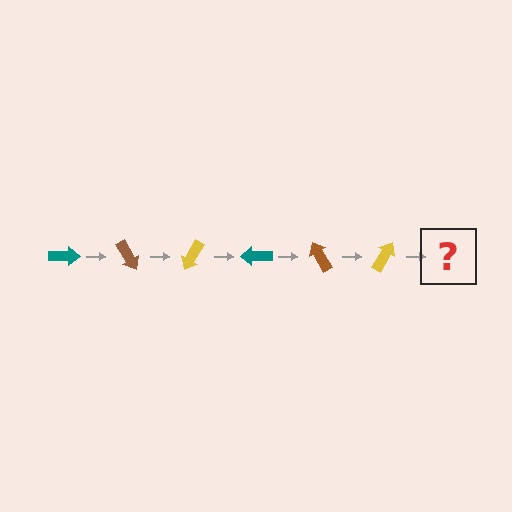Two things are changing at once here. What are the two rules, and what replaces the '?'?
The two rules are that it rotates 60 degrees each step and the color cycles through teal, brown, and yellow. The '?' should be a teal arrow, rotated 360 degrees from the start.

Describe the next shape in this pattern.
It should be a teal arrow, rotated 360 degrees from the start.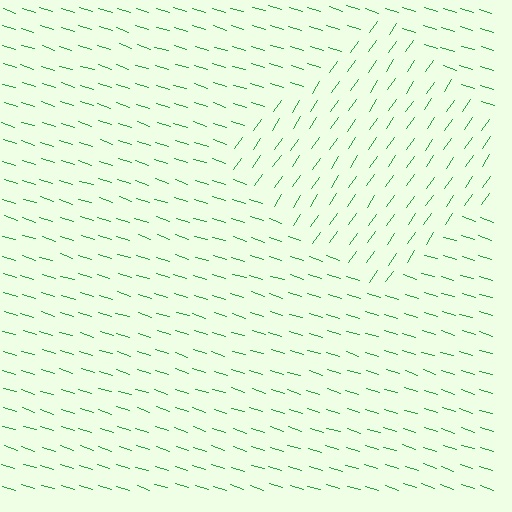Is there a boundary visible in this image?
Yes, there is a texture boundary formed by a change in line orientation.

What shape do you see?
I see a diamond.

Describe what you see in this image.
The image is filled with small green line segments. A diamond region in the image has lines oriented differently from the surrounding lines, creating a visible texture boundary.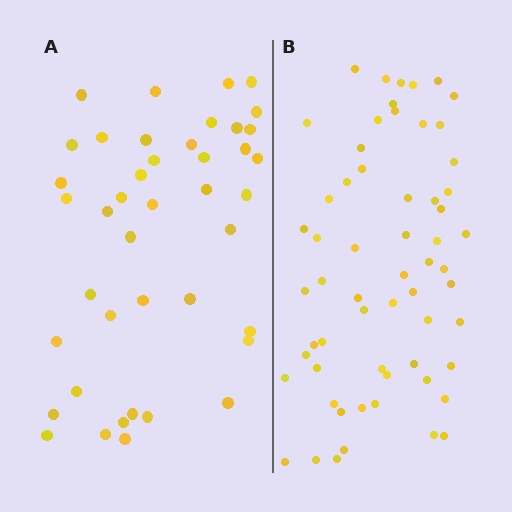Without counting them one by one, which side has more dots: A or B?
Region B (the right region) has more dots.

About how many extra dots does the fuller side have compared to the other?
Region B has approximately 20 more dots than region A.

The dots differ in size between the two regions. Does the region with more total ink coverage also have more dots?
No. Region A has more total ink coverage because its dots are larger, but region B actually contains more individual dots. Total area can be misleading — the number of items is what matters here.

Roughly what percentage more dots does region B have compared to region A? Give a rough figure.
About 45% more.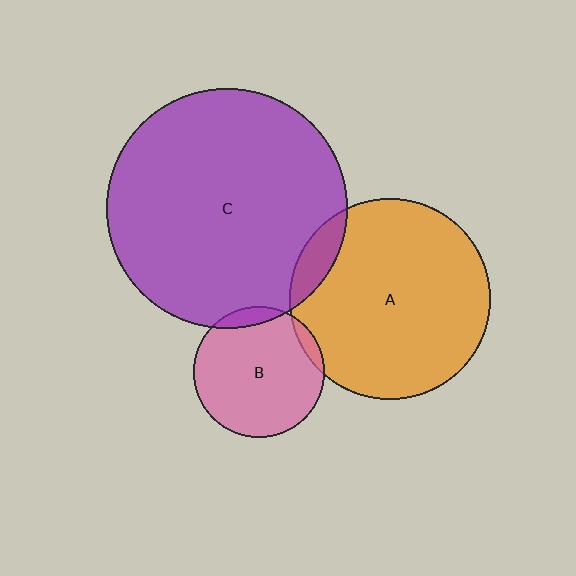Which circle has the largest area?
Circle C (purple).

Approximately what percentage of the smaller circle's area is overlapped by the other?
Approximately 5%.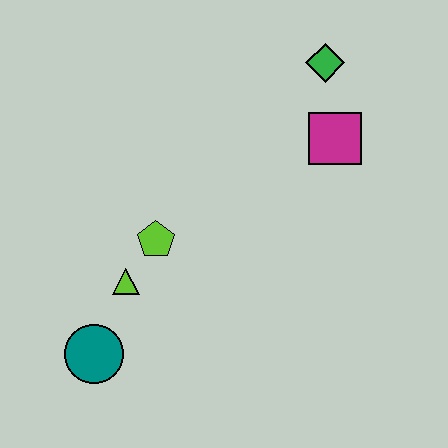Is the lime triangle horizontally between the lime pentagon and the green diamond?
No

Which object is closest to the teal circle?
The lime triangle is closest to the teal circle.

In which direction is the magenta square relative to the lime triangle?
The magenta square is to the right of the lime triangle.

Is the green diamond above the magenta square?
Yes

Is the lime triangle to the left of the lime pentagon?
Yes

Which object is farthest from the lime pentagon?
The green diamond is farthest from the lime pentagon.